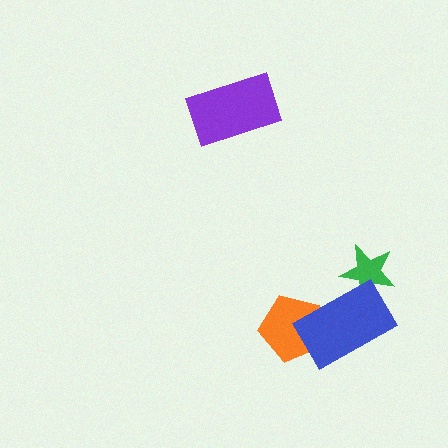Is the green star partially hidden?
Yes, it is partially covered by another shape.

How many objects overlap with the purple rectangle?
0 objects overlap with the purple rectangle.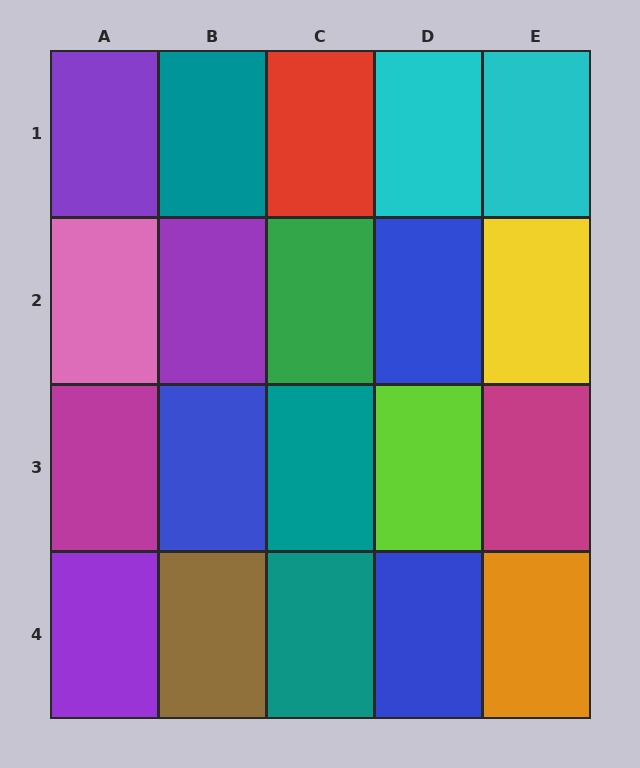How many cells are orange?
1 cell is orange.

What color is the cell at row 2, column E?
Yellow.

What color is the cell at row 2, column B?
Purple.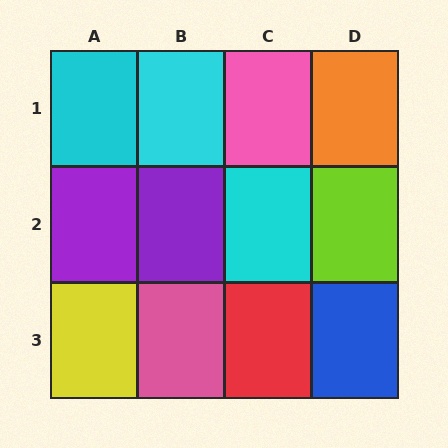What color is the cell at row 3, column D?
Blue.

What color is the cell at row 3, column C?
Red.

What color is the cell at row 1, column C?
Pink.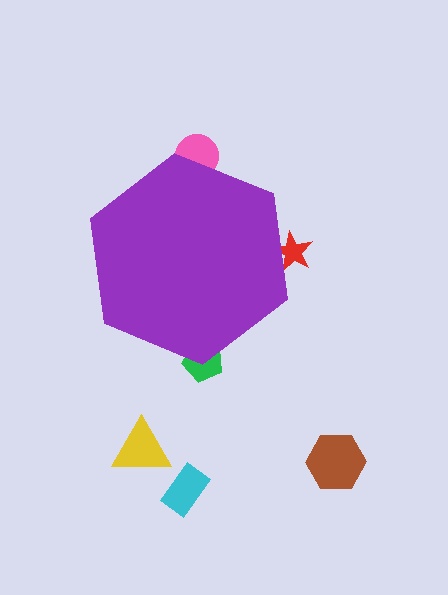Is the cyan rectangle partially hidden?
No, the cyan rectangle is fully visible.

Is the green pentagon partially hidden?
Yes, the green pentagon is partially hidden behind the purple hexagon.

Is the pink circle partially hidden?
Yes, the pink circle is partially hidden behind the purple hexagon.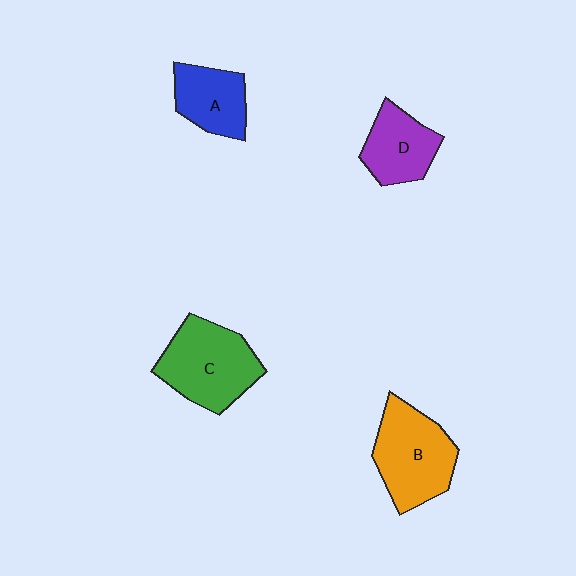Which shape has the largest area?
Shape C (green).